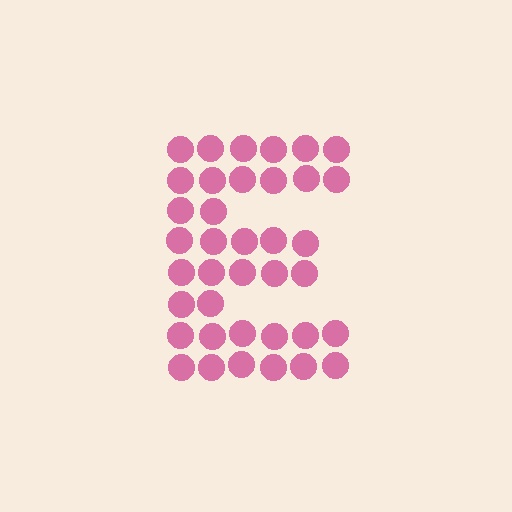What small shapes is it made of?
It is made of small circles.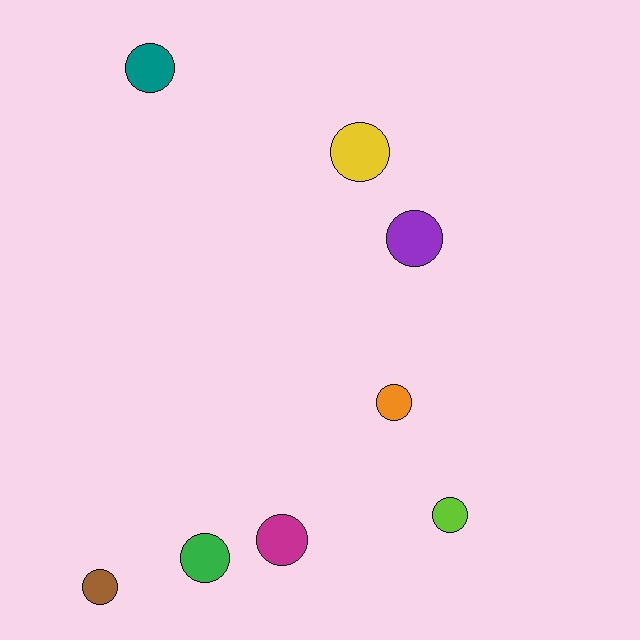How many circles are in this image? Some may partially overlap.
There are 8 circles.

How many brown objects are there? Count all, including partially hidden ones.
There is 1 brown object.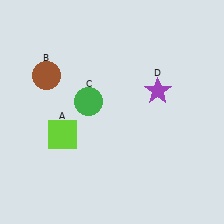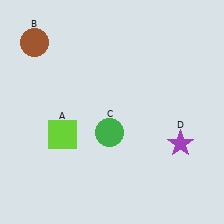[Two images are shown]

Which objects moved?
The objects that moved are: the brown circle (B), the green circle (C), the purple star (D).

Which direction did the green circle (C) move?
The green circle (C) moved down.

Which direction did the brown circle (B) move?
The brown circle (B) moved up.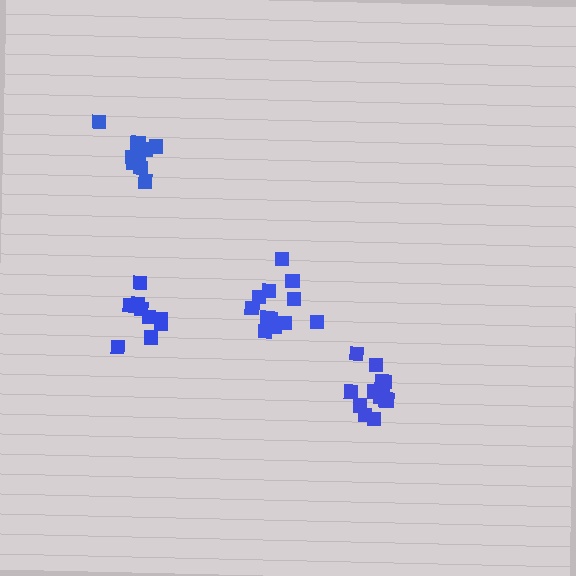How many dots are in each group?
Group 1: 10 dots, Group 2: 14 dots, Group 3: 14 dots, Group 4: 11 dots (49 total).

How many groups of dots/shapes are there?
There are 4 groups.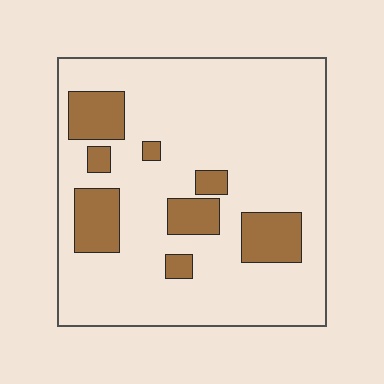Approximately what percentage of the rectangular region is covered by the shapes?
Approximately 20%.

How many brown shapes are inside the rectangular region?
8.